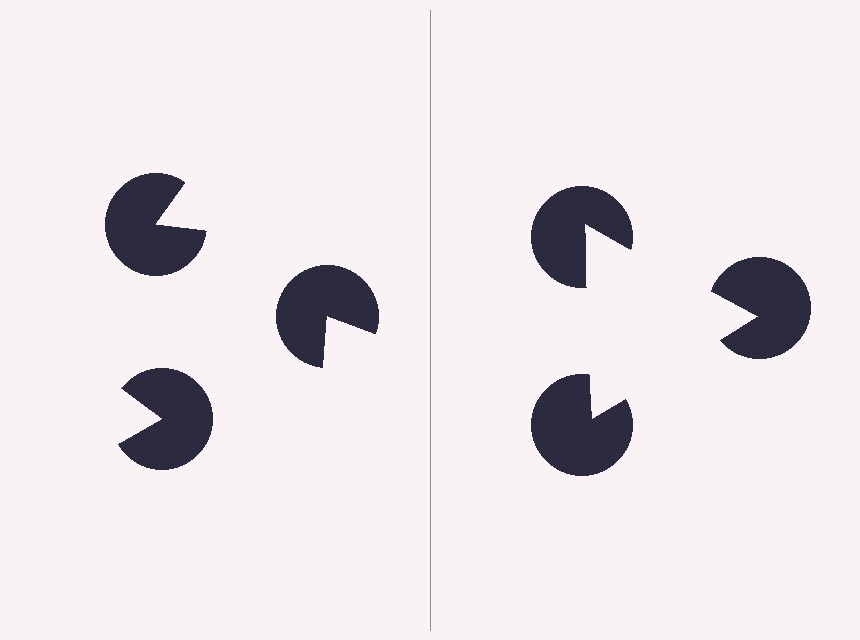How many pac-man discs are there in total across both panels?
6 — 3 on each side.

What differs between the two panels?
The pac-man discs are positioned identically on both sides; only the wedge orientations differ. On the right they align to a triangle; on the left they are misaligned.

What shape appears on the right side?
An illusory triangle.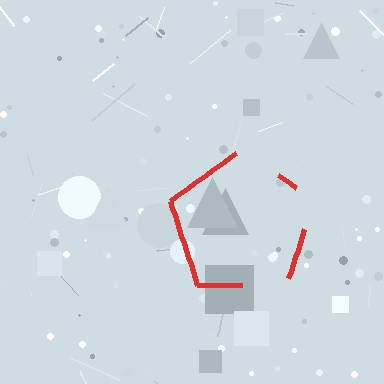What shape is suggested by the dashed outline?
The dashed outline suggests a pentagon.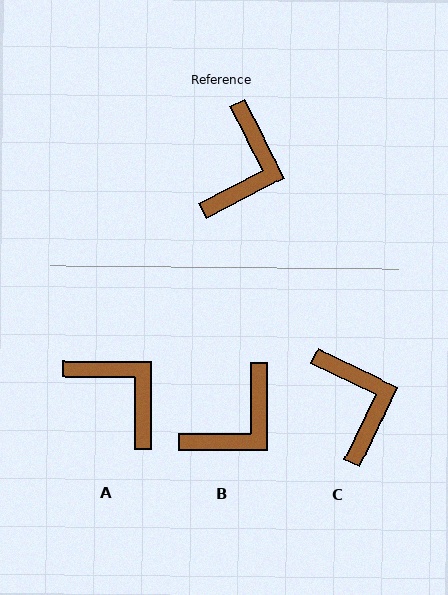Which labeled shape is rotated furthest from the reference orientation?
A, about 62 degrees away.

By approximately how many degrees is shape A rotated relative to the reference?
Approximately 62 degrees counter-clockwise.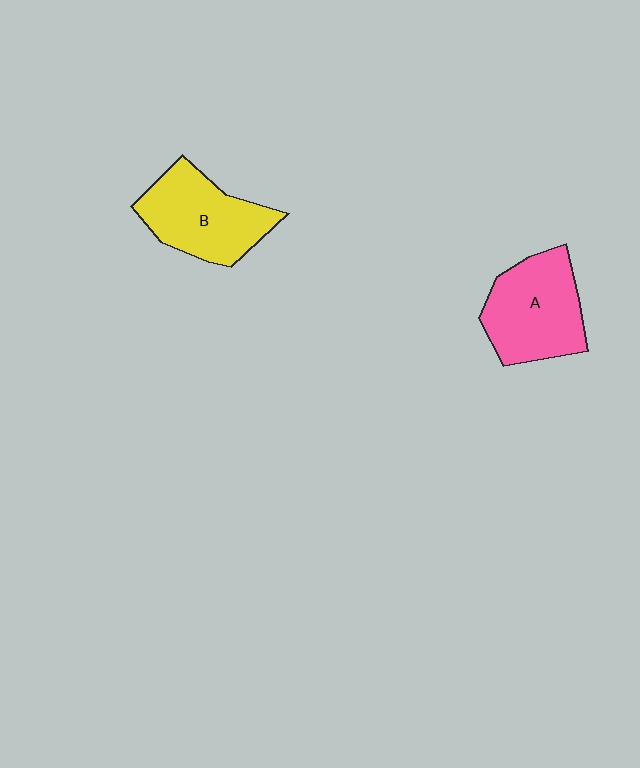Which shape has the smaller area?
Shape B (yellow).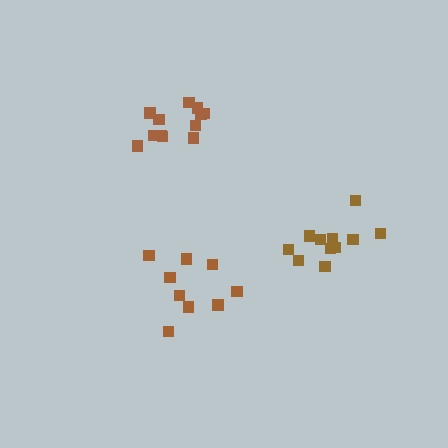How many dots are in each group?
Group 1: 12 dots, Group 2: 11 dots, Group 3: 9 dots (32 total).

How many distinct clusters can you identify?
There are 3 distinct clusters.